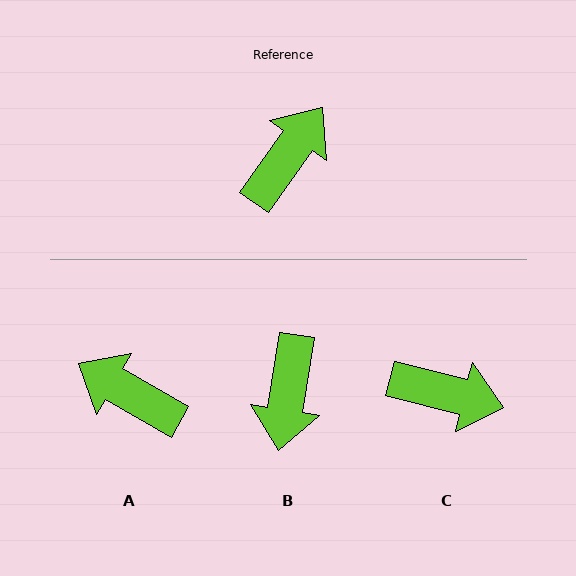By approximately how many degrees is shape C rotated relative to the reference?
Approximately 69 degrees clockwise.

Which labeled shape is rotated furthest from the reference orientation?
B, about 153 degrees away.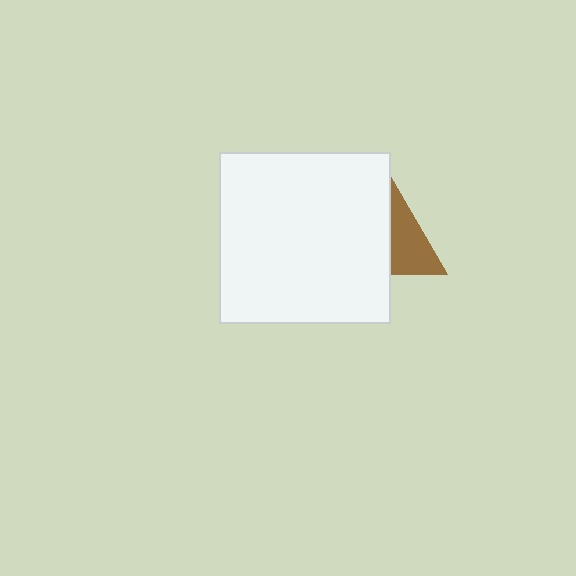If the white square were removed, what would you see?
You would see the complete brown triangle.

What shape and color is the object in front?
The object in front is a white square.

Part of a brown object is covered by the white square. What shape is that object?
It is a triangle.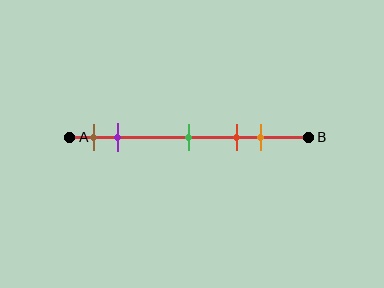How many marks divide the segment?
There are 5 marks dividing the segment.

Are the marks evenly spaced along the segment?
No, the marks are not evenly spaced.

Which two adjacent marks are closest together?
The brown and purple marks are the closest adjacent pair.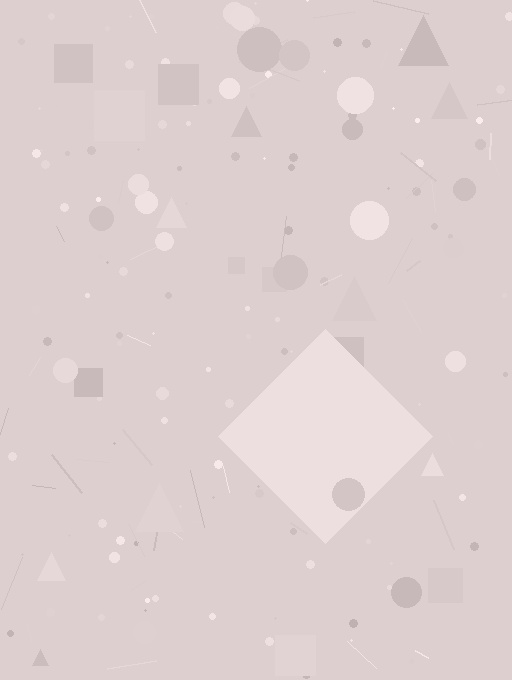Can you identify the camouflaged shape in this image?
The camouflaged shape is a diamond.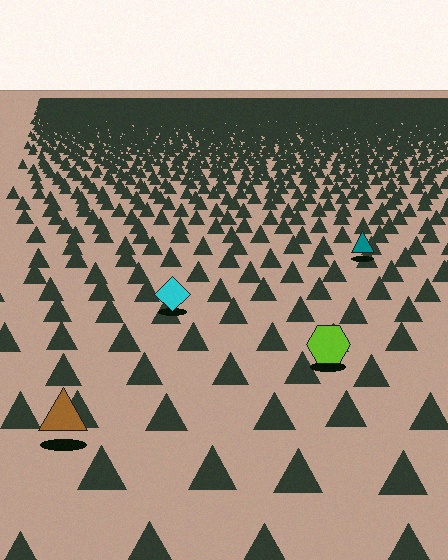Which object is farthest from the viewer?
The teal triangle is farthest from the viewer. It appears smaller and the ground texture around it is denser.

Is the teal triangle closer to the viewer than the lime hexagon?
No. The lime hexagon is closer — you can tell from the texture gradient: the ground texture is coarser near it.